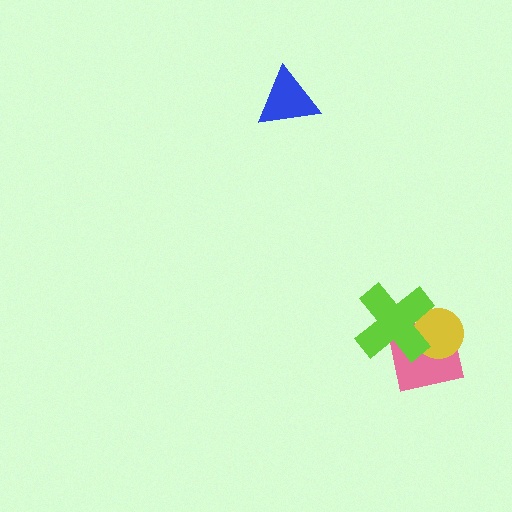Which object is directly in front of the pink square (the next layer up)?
The yellow circle is directly in front of the pink square.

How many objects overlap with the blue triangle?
0 objects overlap with the blue triangle.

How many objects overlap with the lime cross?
2 objects overlap with the lime cross.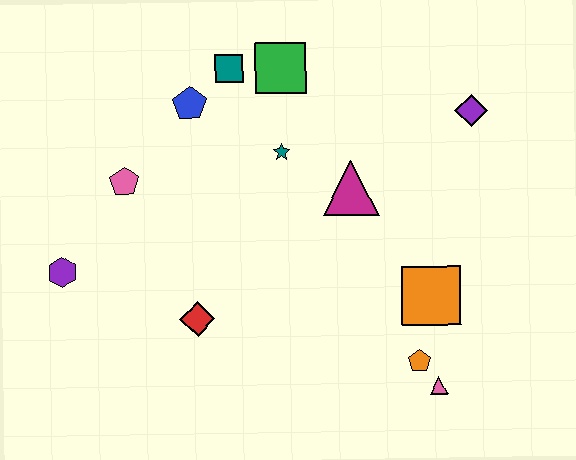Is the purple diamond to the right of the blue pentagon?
Yes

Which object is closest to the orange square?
The orange pentagon is closest to the orange square.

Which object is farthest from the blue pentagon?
The pink triangle is farthest from the blue pentagon.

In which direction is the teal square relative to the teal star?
The teal square is above the teal star.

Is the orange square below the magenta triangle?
Yes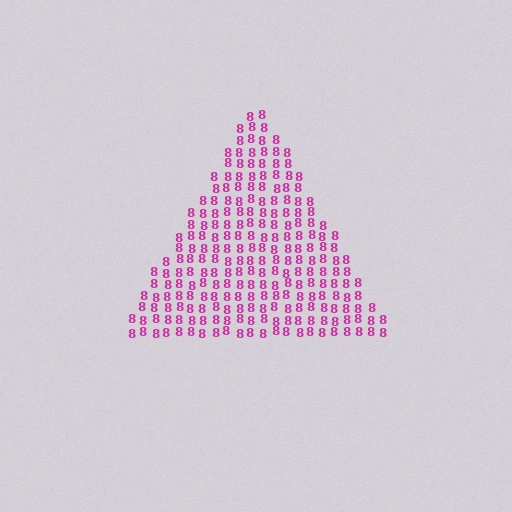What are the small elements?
The small elements are digit 8's.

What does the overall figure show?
The overall figure shows a triangle.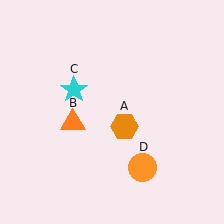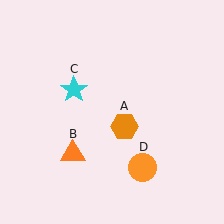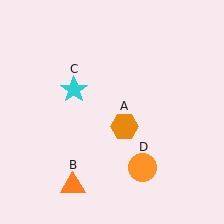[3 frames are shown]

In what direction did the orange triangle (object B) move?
The orange triangle (object B) moved down.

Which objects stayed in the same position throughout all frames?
Orange hexagon (object A) and cyan star (object C) and orange circle (object D) remained stationary.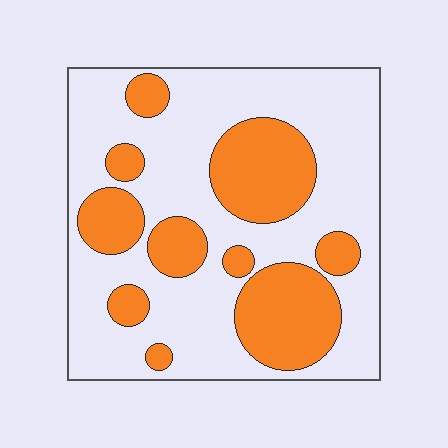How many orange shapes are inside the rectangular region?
10.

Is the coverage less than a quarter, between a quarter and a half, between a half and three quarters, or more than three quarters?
Between a quarter and a half.